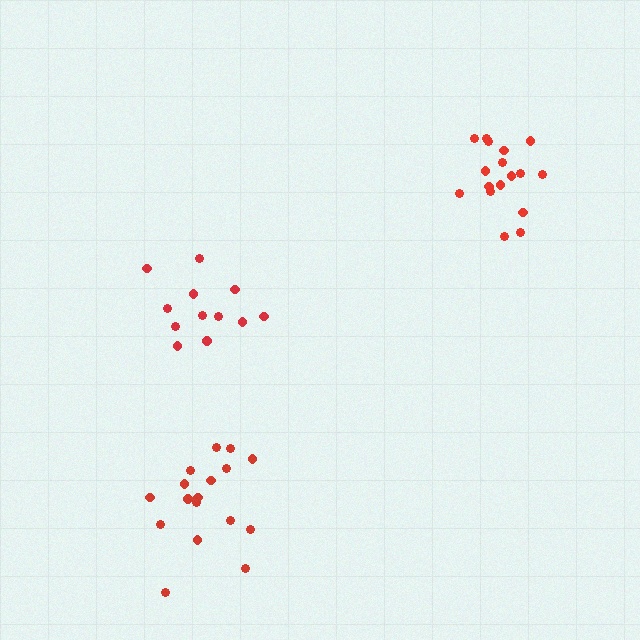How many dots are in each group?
Group 1: 17 dots, Group 2: 17 dots, Group 3: 12 dots (46 total).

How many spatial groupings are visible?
There are 3 spatial groupings.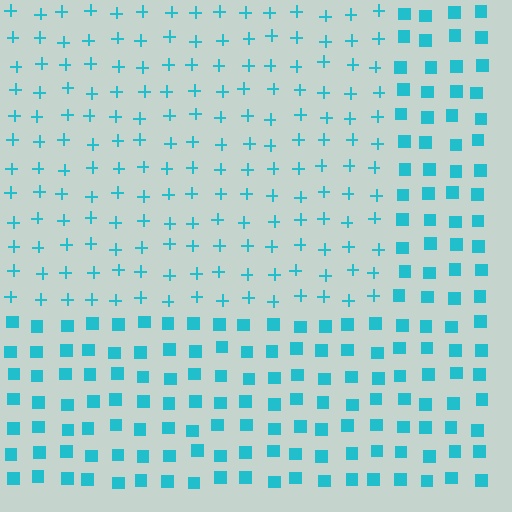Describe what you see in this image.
The image is filled with small cyan elements arranged in a uniform grid. A rectangle-shaped region contains plus signs, while the surrounding area contains squares. The boundary is defined purely by the change in element shape.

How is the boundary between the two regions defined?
The boundary is defined by a change in element shape: plus signs inside vs. squares outside. All elements share the same color and spacing.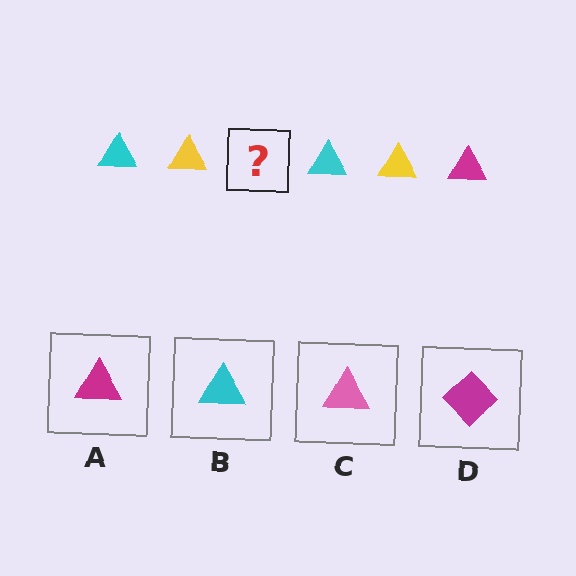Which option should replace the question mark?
Option A.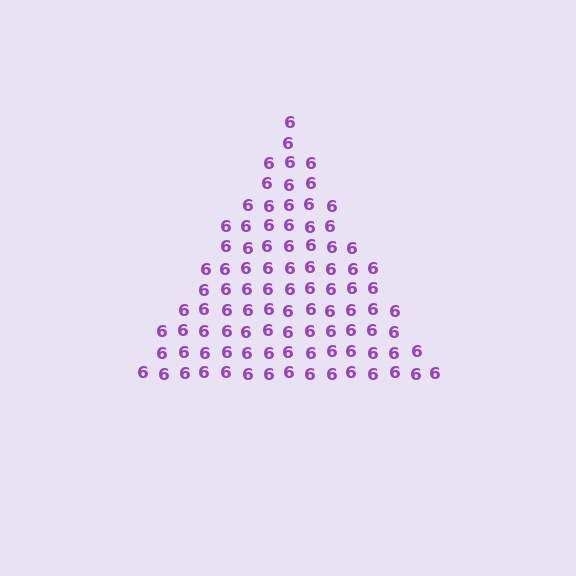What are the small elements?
The small elements are digit 6's.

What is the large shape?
The large shape is a triangle.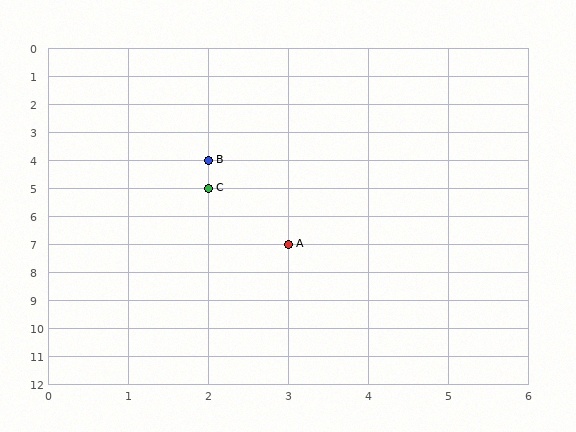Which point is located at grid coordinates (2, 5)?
Point C is at (2, 5).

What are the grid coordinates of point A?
Point A is at grid coordinates (3, 7).